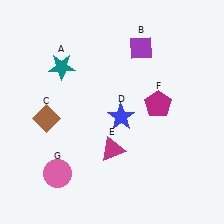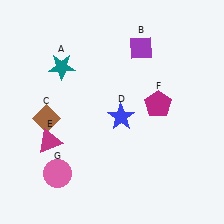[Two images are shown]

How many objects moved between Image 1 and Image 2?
1 object moved between the two images.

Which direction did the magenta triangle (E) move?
The magenta triangle (E) moved left.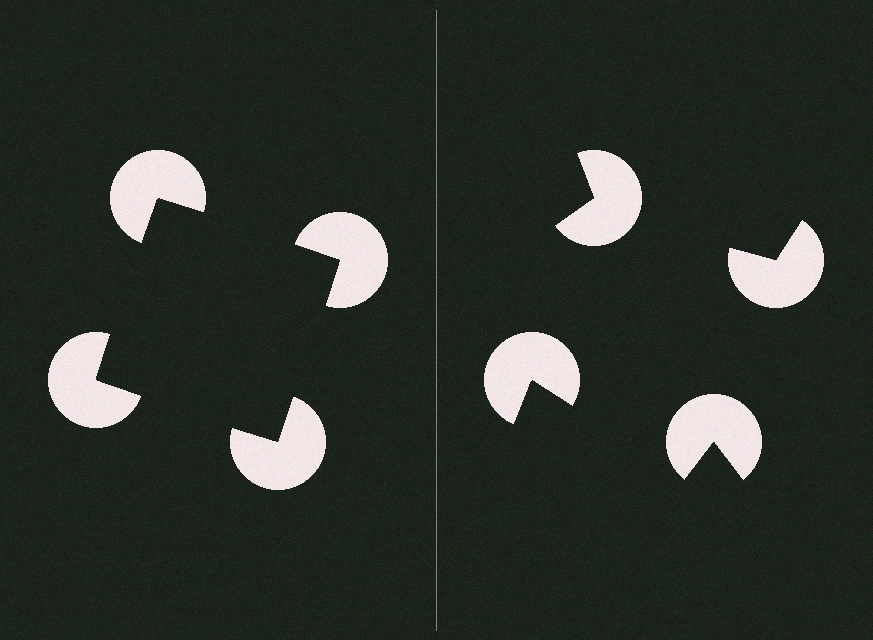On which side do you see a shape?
An illusory square appears on the left side. On the right side the wedge cuts are rotated, so no coherent shape forms.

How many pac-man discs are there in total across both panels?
8 — 4 on each side.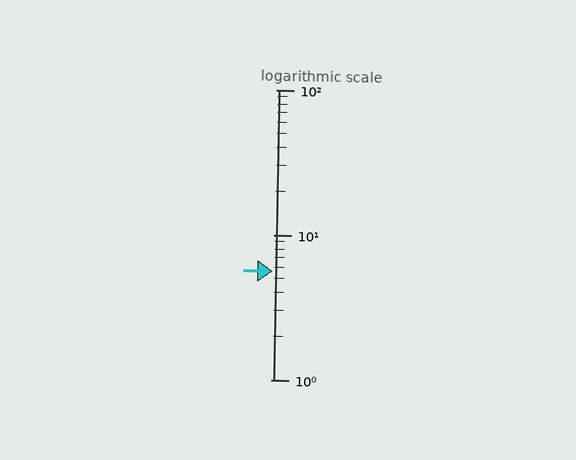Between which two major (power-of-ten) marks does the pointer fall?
The pointer is between 1 and 10.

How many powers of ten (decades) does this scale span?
The scale spans 2 decades, from 1 to 100.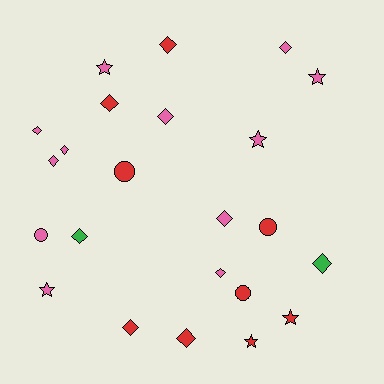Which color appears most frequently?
Pink, with 12 objects.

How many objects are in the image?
There are 23 objects.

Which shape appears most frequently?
Diamond, with 13 objects.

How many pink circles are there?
There is 1 pink circle.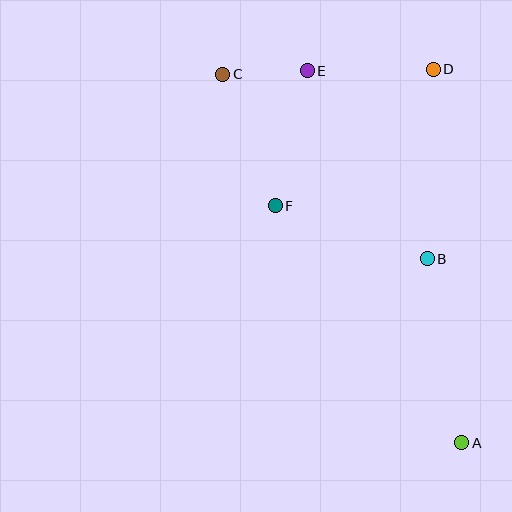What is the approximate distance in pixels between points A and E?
The distance between A and E is approximately 403 pixels.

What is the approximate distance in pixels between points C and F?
The distance between C and F is approximately 141 pixels.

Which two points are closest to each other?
Points C and E are closest to each other.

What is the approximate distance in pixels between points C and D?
The distance between C and D is approximately 210 pixels.